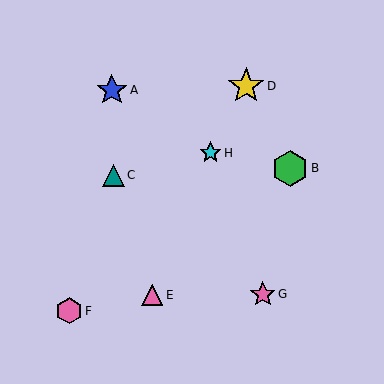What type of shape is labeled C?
Shape C is a teal triangle.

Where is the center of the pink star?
The center of the pink star is at (263, 294).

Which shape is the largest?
The yellow star (labeled D) is the largest.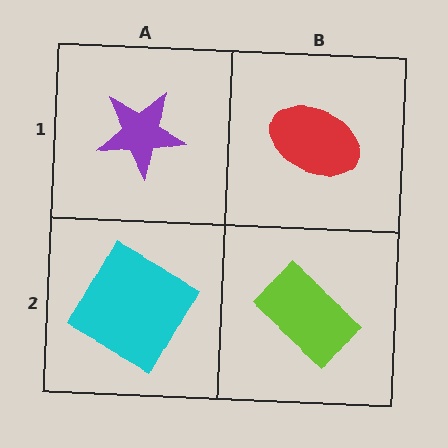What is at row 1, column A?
A purple star.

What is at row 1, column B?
A red ellipse.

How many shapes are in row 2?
2 shapes.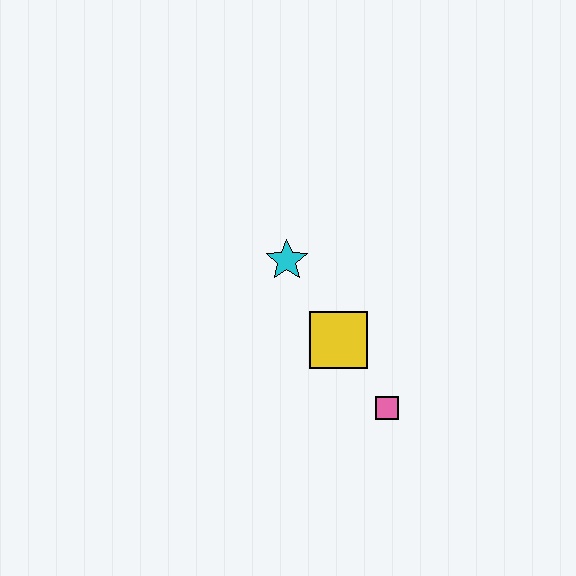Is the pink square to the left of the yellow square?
No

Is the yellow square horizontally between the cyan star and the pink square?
Yes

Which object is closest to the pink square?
The yellow square is closest to the pink square.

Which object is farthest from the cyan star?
The pink square is farthest from the cyan star.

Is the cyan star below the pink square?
No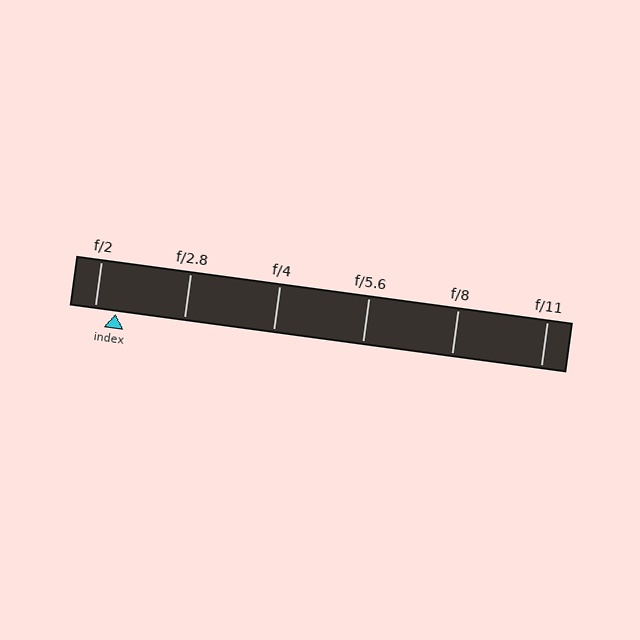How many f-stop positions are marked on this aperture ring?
There are 6 f-stop positions marked.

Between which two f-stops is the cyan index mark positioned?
The index mark is between f/2 and f/2.8.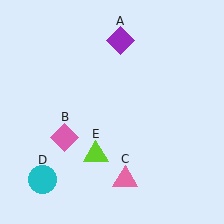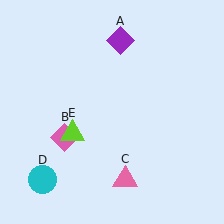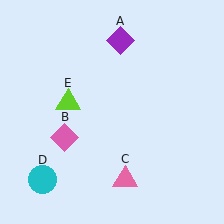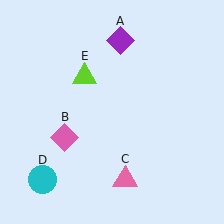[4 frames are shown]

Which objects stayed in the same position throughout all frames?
Purple diamond (object A) and pink diamond (object B) and pink triangle (object C) and cyan circle (object D) remained stationary.